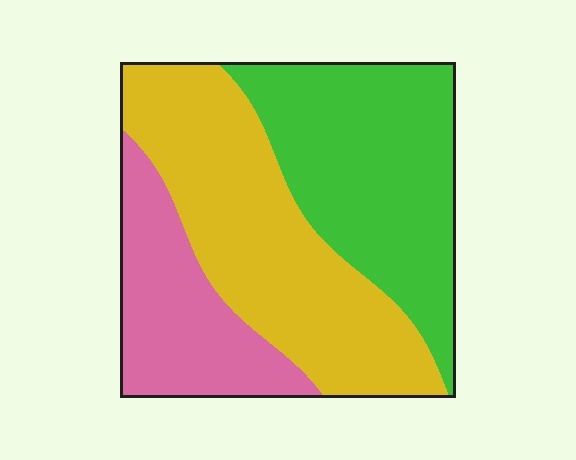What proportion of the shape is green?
Green takes up about three eighths (3/8) of the shape.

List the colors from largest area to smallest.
From largest to smallest: yellow, green, pink.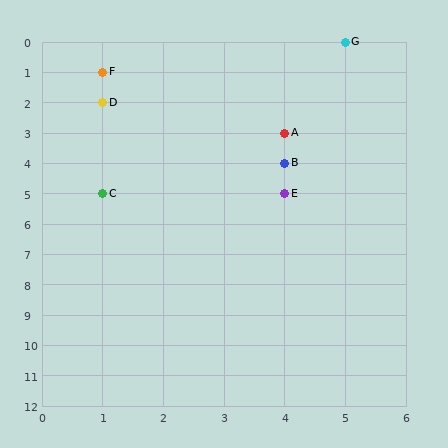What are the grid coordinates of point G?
Point G is at grid coordinates (5, 0).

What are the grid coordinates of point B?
Point B is at grid coordinates (4, 4).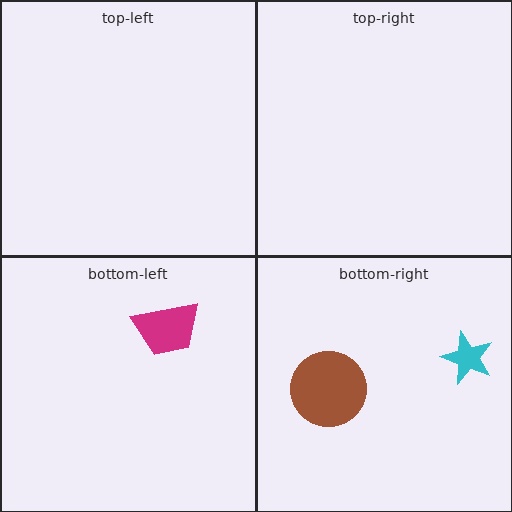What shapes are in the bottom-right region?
The cyan star, the brown circle.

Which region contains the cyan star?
The bottom-right region.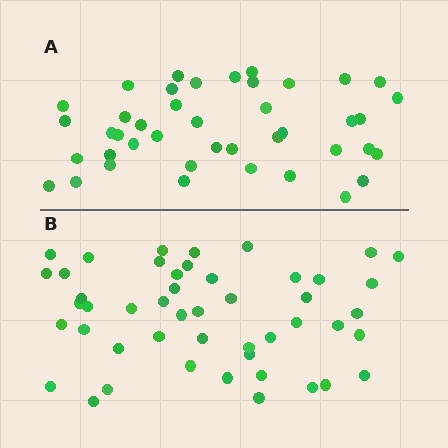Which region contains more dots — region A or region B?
Region B (the bottom region) has more dots.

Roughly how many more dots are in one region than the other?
Region B has about 6 more dots than region A.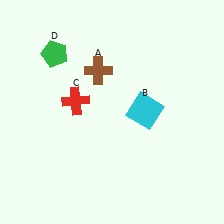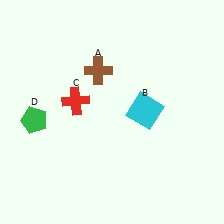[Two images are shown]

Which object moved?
The green pentagon (D) moved down.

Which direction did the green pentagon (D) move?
The green pentagon (D) moved down.